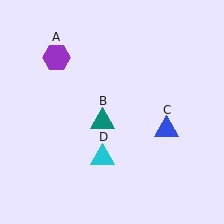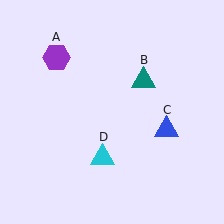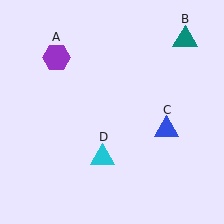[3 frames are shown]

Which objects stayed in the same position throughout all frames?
Purple hexagon (object A) and blue triangle (object C) and cyan triangle (object D) remained stationary.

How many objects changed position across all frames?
1 object changed position: teal triangle (object B).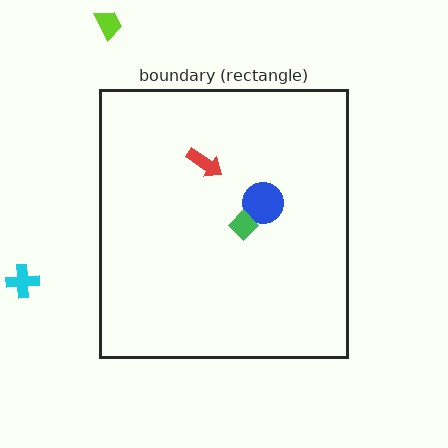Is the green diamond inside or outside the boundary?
Inside.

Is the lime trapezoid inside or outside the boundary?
Outside.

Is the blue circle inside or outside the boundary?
Inside.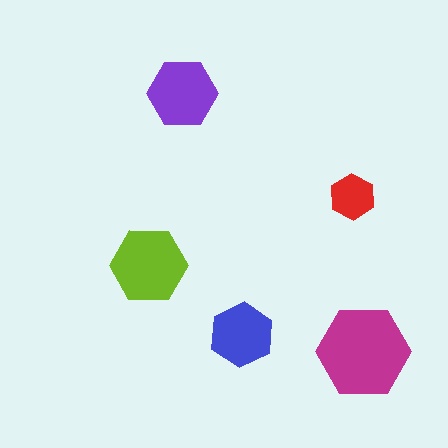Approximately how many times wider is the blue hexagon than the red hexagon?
About 1.5 times wider.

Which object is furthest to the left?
The lime hexagon is leftmost.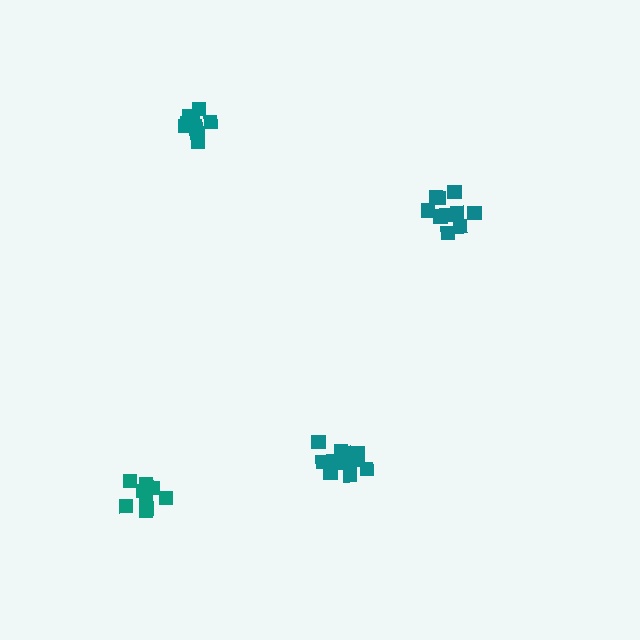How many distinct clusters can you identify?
There are 4 distinct clusters.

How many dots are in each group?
Group 1: 10 dots, Group 2: 12 dots, Group 3: 10 dots, Group 4: 11 dots (43 total).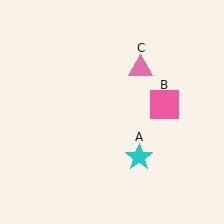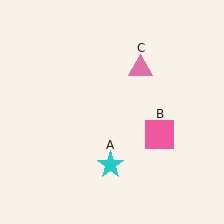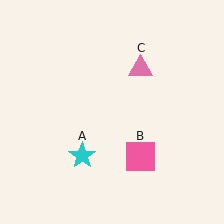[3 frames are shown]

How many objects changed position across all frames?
2 objects changed position: cyan star (object A), pink square (object B).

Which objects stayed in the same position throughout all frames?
Pink triangle (object C) remained stationary.